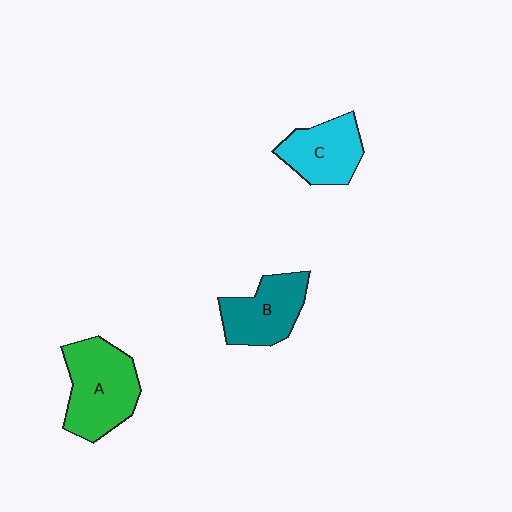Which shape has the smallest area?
Shape C (cyan).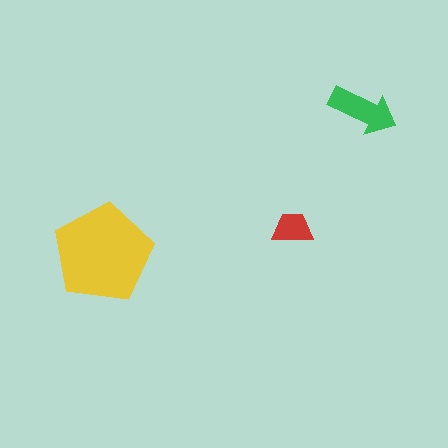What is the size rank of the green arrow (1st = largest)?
2nd.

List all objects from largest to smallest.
The yellow pentagon, the green arrow, the red trapezoid.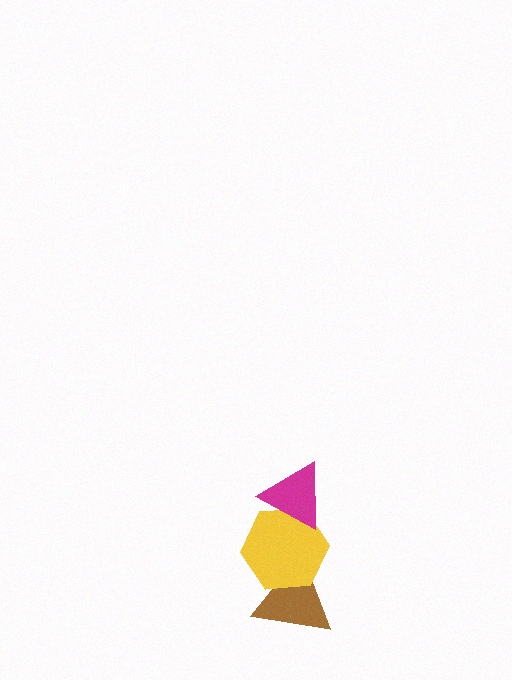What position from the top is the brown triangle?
The brown triangle is 3rd from the top.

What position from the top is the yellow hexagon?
The yellow hexagon is 2nd from the top.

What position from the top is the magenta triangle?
The magenta triangle is 1st from the top.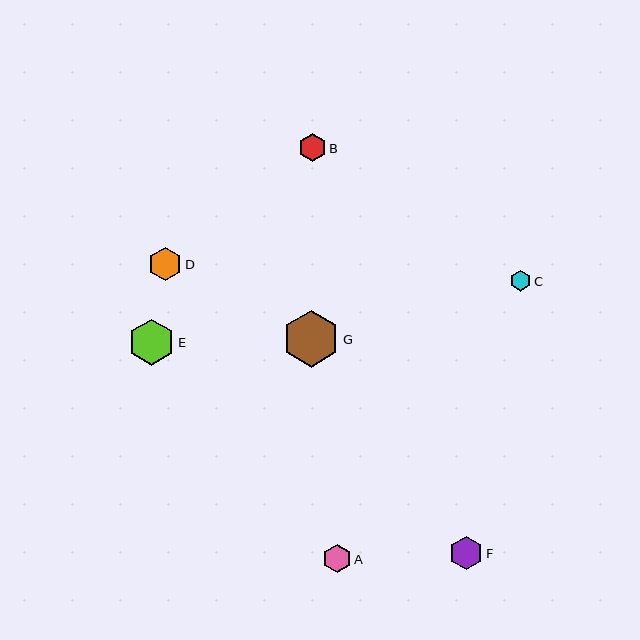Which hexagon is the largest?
Hexagon G is the largest with a size of approximately 57 pixels.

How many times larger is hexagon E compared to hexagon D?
Hexagon E is approximately 1.4 times the size of hexagon D.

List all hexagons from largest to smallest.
From largest to smallest: G, E, F, D, A, B, C.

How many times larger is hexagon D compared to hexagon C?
Hexagon D is approximately 1.6 times the size of hexagon C.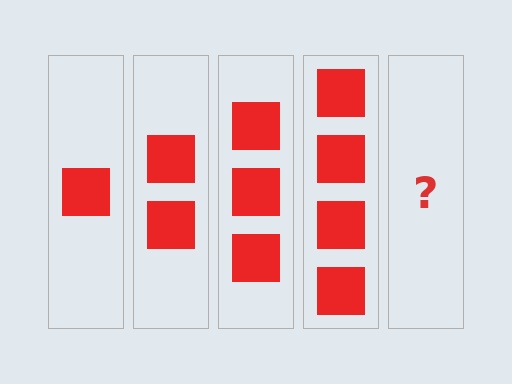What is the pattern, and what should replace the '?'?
The pattern is that each step adds one more square. The '?' should be 5 squares.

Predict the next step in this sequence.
The next step is 5 squares.